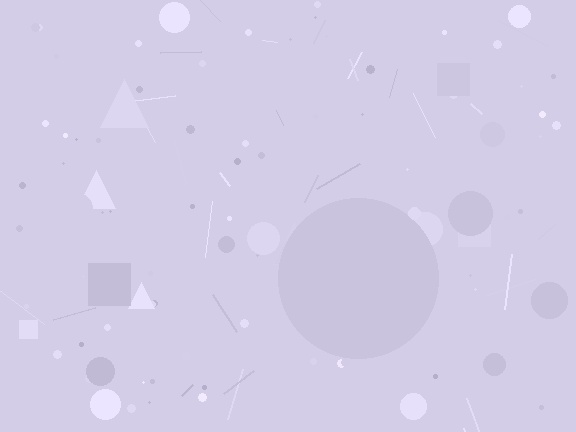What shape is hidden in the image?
A circle is hidden in the image.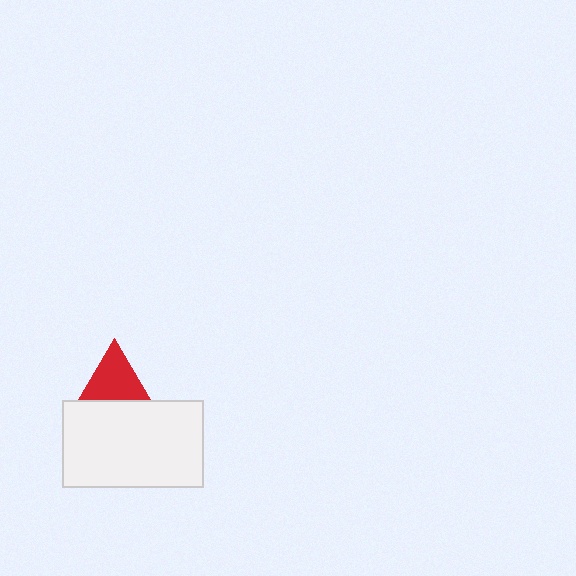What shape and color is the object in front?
The object in front is a white rectangle.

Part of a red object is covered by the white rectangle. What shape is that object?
It is a triangle.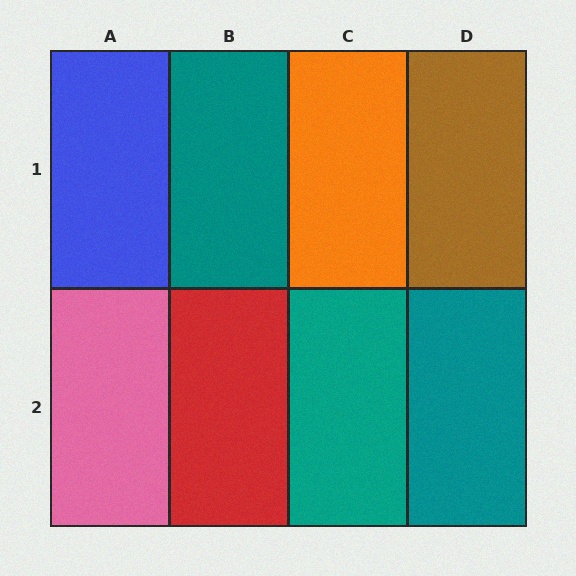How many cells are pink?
1 cell is pink.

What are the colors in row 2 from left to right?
Pink, red, teal, teal.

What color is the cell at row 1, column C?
Orange.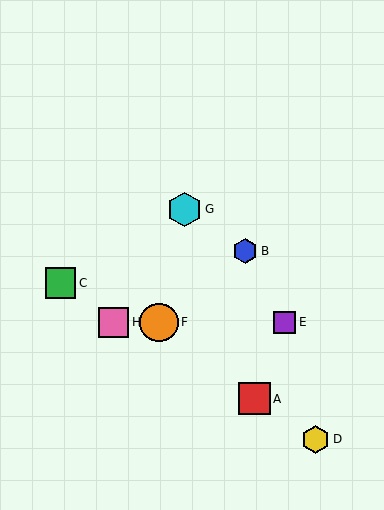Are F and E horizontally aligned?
Yes, both are at y≈322.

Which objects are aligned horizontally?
Objects E, F, H are aligned horizontally.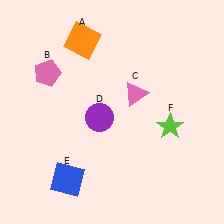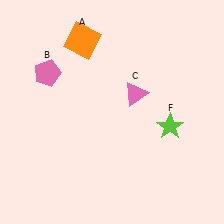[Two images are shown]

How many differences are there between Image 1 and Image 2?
There are 2 differences between the two images.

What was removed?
The blue square (E), the purple circle (D) were removed in Image 2.